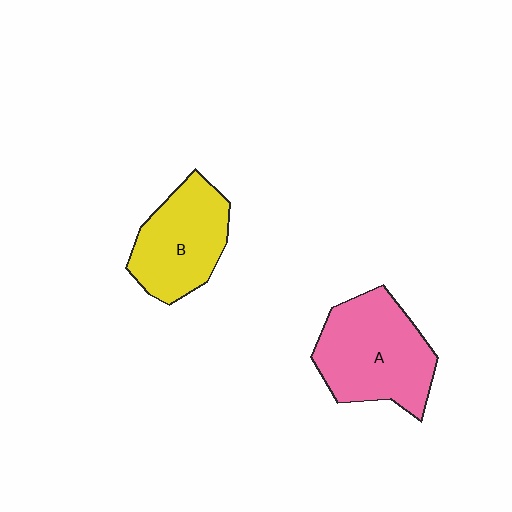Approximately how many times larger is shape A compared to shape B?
Approximately 1.2 times.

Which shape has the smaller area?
Shape B (yellow).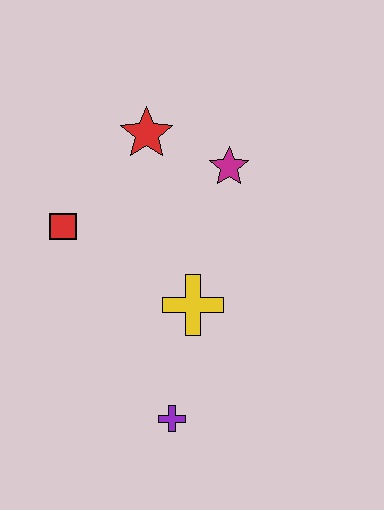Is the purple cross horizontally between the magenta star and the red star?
Yes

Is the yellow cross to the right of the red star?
Yes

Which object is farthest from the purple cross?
The red star is farthest from the purple cross.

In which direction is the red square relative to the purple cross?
The red square is above the purple cross.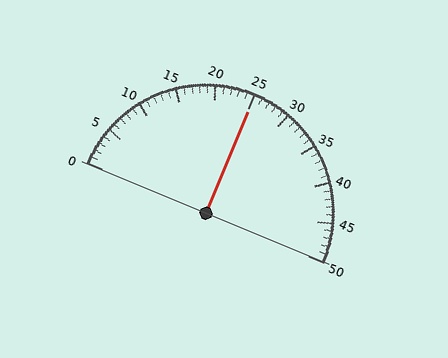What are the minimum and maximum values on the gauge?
The gauge ranges from 0 to 50.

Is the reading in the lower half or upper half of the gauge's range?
The reading is in the upper half of the range (0 to 50).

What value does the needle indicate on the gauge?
The needle indicates approximately 25.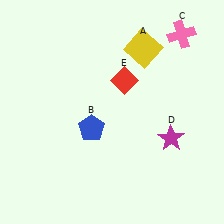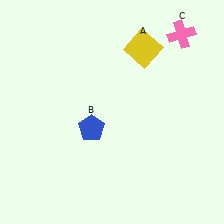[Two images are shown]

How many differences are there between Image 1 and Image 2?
There are 2 differences between the two images.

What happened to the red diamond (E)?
The red diamond (E) was removed in Image 2. It was in the top-right area of Image 1.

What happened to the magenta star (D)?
The magenta star (D) was removed in Image 2. It was in the bottom-right area of Image 1.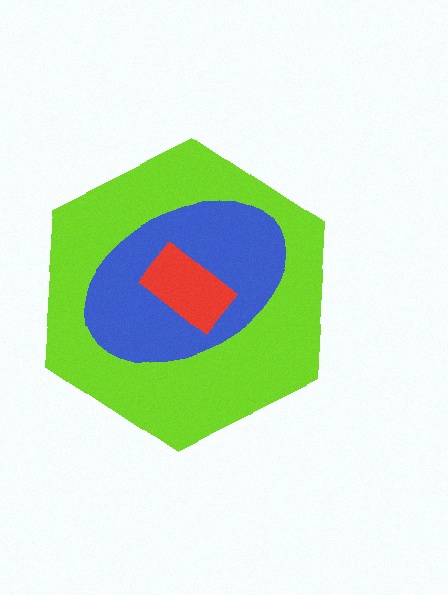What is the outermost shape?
The lime hexagon.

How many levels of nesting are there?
3.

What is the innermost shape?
The red rectangle.